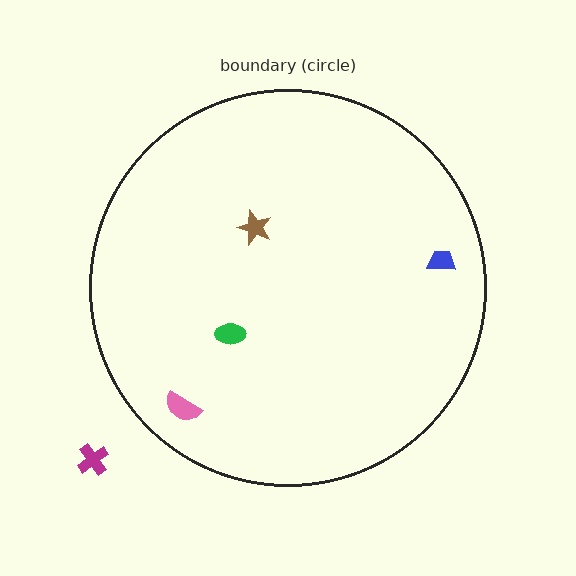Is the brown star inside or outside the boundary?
Inside.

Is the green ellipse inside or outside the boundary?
Inside.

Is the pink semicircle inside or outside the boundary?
Inside.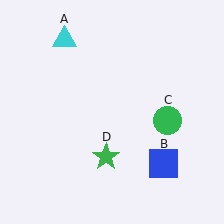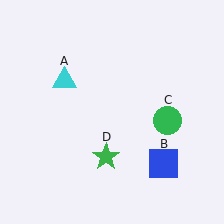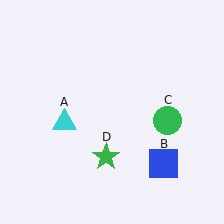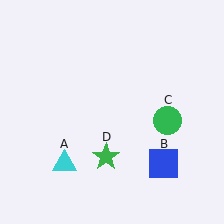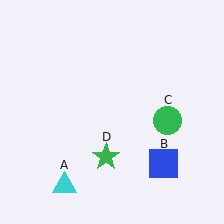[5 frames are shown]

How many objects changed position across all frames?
1 object changed position: cyan triangle (object A).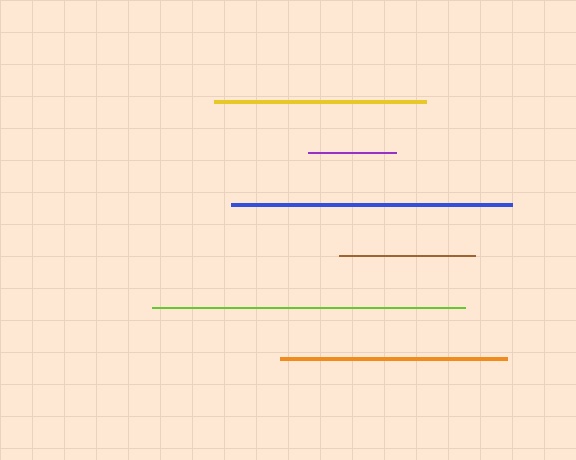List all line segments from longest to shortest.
From longest to shortest: lime, blue, orange, yellow, brown, purple.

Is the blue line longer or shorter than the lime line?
The lime line is longer than the blue line.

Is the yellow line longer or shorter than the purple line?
The yellow line is longer than the purple line.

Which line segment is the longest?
The lime line is the longest at approximately 313 pixels.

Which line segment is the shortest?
The purple line is the shortest at approximately 88 pixels.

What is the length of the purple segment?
The purple segment is approximately 88 pixels long.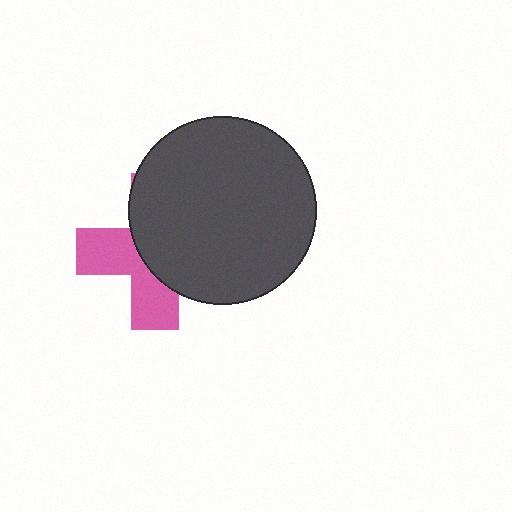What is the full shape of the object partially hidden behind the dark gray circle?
The partially hidden object is a pink cross.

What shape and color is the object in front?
The object in front is a dark gray circle.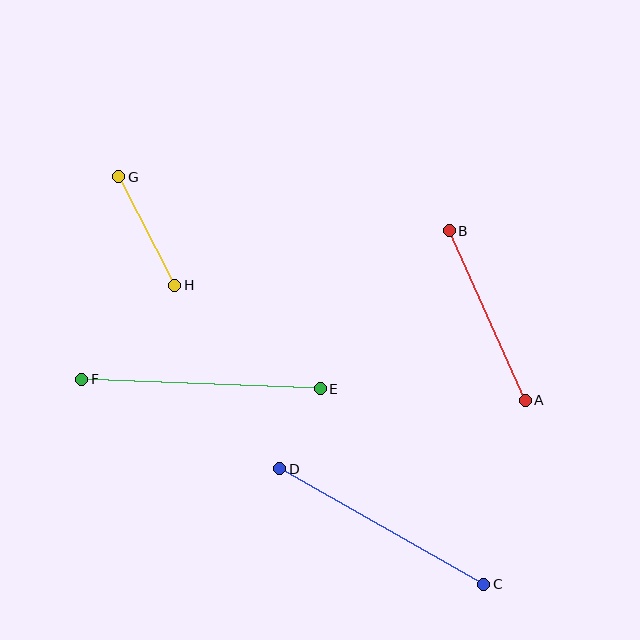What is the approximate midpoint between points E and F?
The midpoint is at approximately (201, 384) pixels.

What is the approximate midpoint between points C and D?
The midpoint is at approximately (382, 527) pixels.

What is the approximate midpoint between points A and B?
The midpoint is at approximately (487, 316) pixels.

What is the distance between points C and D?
The distance is approximately 234 pixels.